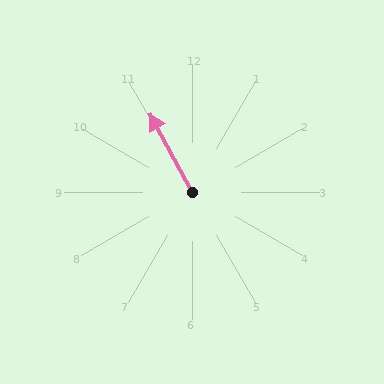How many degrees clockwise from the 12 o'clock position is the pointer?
Approximately 332 degrees.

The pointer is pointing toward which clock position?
Roughly 11 o'clock.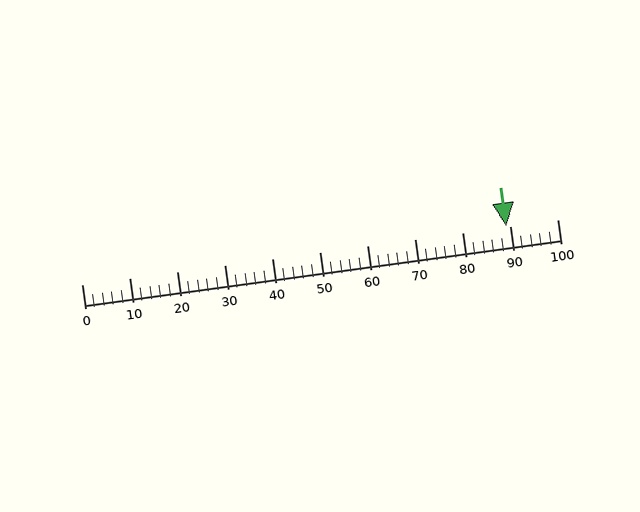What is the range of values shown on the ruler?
The ruler shows values from 0 to 100.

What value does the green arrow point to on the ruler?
The green arrow points to approximately 89.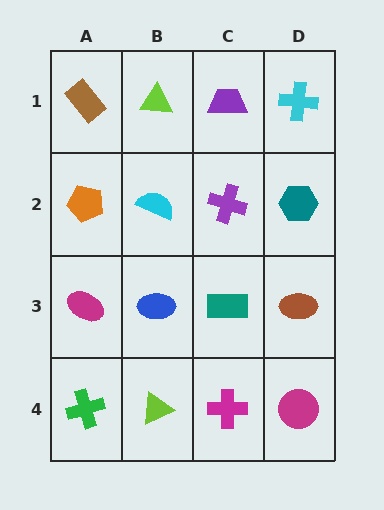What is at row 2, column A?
An orange pentagon.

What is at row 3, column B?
A blue ellipse.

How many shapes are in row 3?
4 shapes.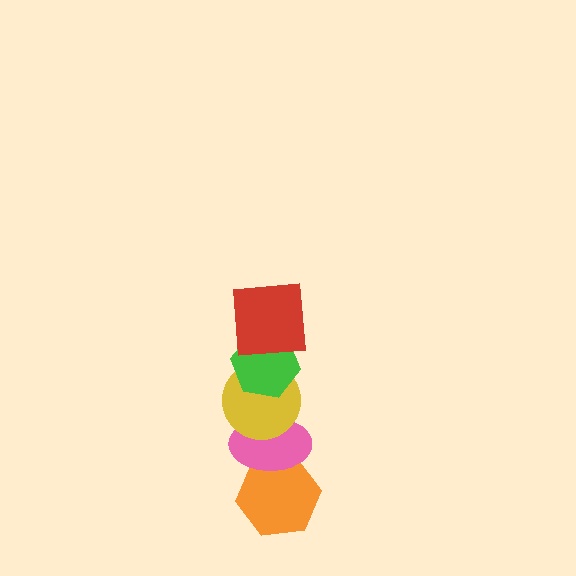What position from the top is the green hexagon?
The green hexagon is 2nd from the top.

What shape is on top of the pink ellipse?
The yellow circle is on top of the pink ellipse.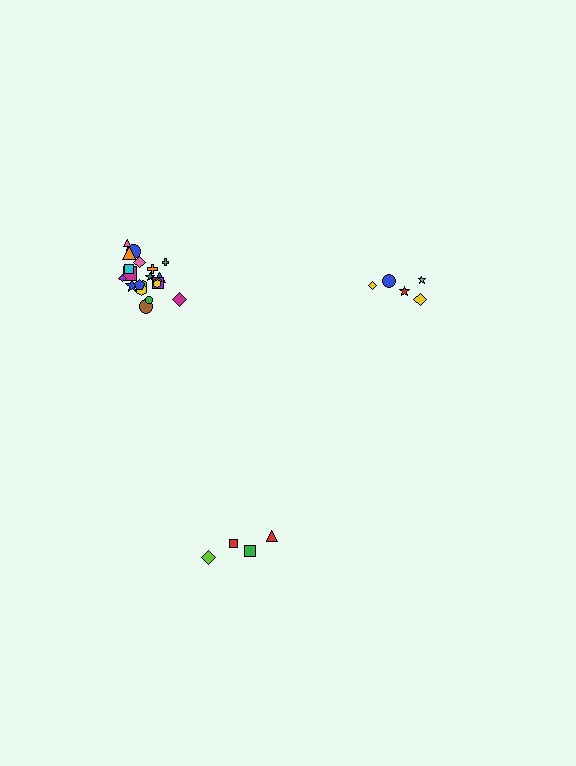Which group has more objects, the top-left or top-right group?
The top-left group.